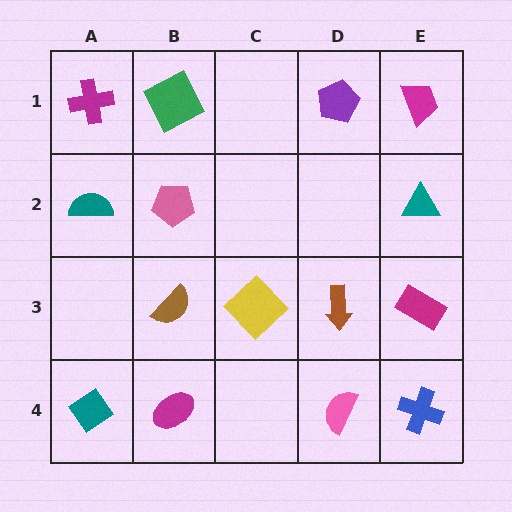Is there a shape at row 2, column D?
No, that cell is empty.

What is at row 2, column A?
A teal semicircle.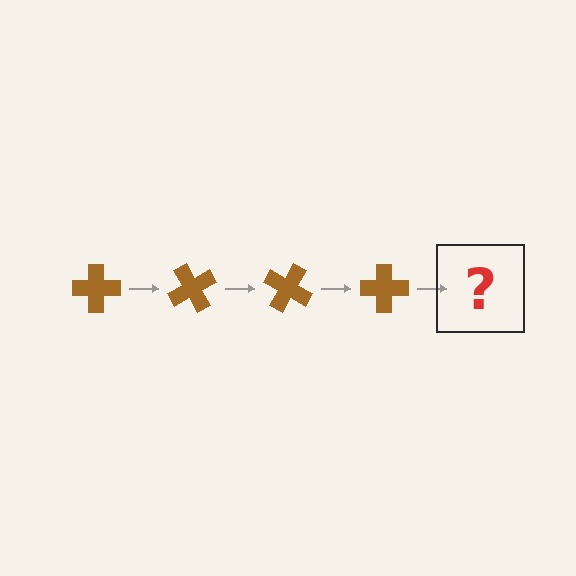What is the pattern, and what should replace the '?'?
The pattern is that the cross rotates 60 degrees each step. The '?' should be a brown cross rotated 240 degrees.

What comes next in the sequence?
The next element should be a brown cross rotated 240 degrees.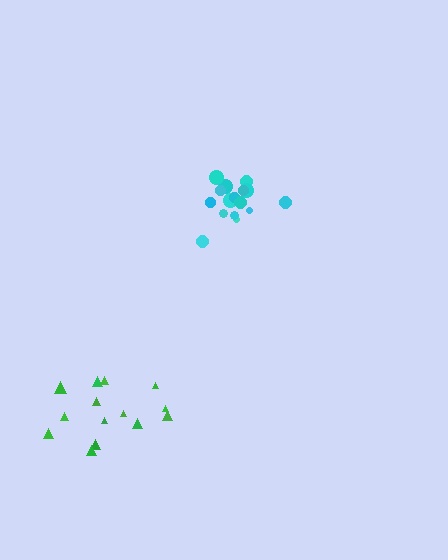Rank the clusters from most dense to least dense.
cyan, green.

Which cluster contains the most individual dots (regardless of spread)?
Cyan (16).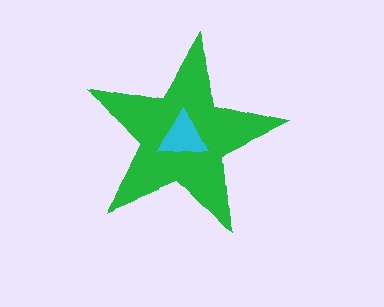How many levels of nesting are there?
2.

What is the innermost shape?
The cyan triangle.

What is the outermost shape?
The green star.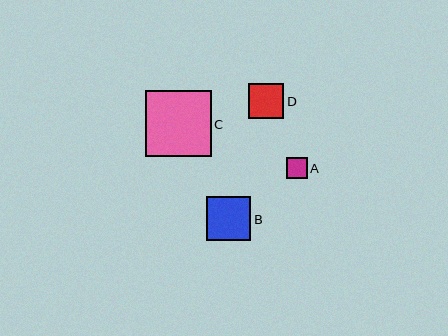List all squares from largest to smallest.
From largest to smallest: C, B, D, A.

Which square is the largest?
Square C is the largest with a size of approximately 66 pixels.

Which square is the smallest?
Square A is the smallest with a size of approximately 20 pixels.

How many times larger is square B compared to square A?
Square B is approximately 2.2 times the size of square A.